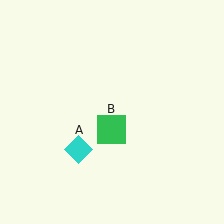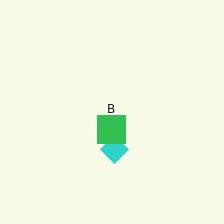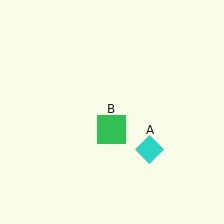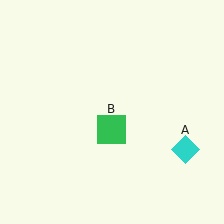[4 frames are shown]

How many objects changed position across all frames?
1 object changed position: cyan diamond (object A).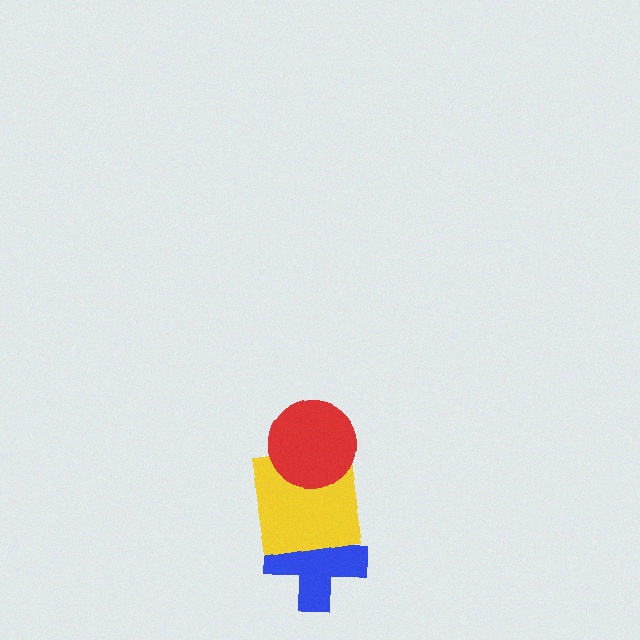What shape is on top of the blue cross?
The yellow square is on top of the blue cross.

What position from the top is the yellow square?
The yellow square is 2nd from the top.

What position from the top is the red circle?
The red circle is 1st from the top.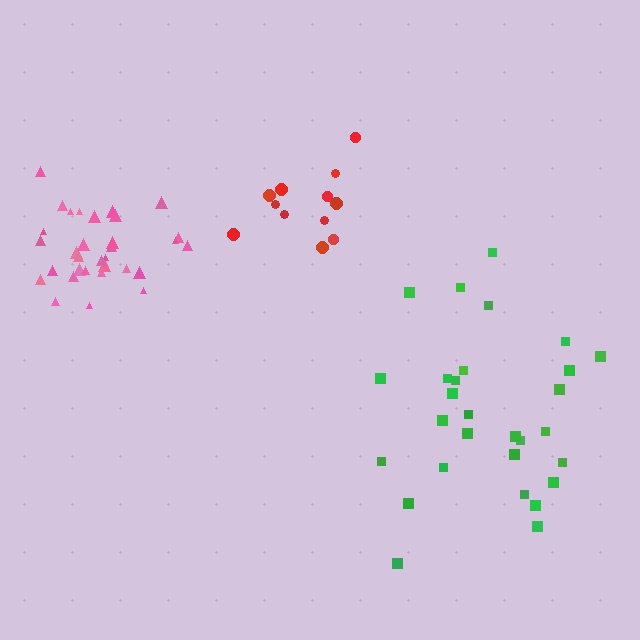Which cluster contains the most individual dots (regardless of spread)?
Pink (33).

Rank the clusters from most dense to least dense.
pink, green, red.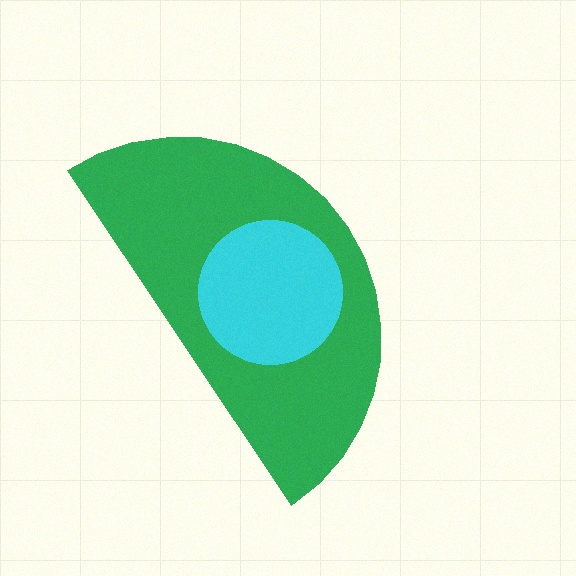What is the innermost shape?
The cyan circle.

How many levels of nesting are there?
2.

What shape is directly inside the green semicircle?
The cyan circle.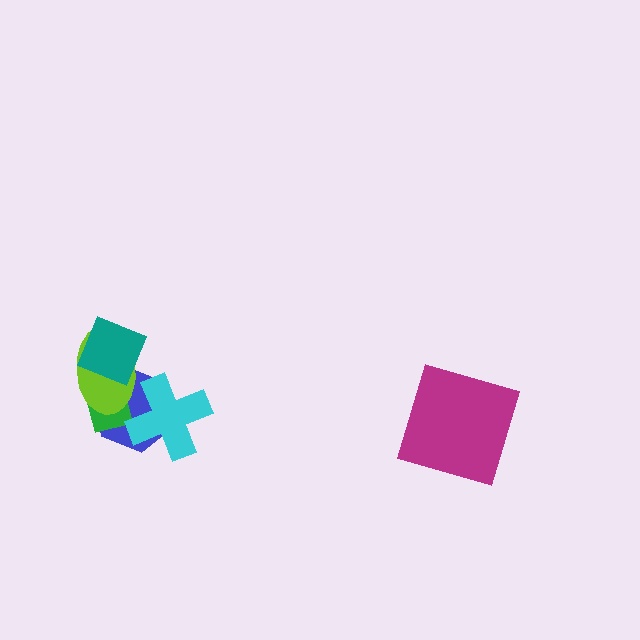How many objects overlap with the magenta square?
0 objects overlap with the magenta square.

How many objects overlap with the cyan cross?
3 objects overlap with the cyan cross.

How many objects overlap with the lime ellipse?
4 objects overlap with the lime ellipse.